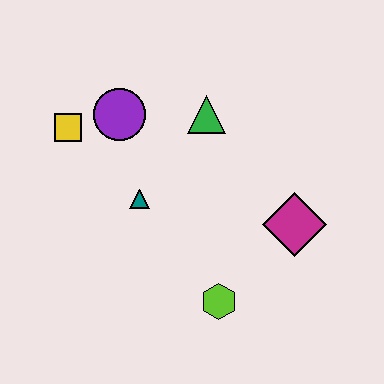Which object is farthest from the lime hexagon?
The yellow square is farthest from the lime hexagon.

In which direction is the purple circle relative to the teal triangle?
The purple circle is above the teal triangle.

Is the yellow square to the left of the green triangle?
Yes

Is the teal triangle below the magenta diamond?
No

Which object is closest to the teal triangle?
The purple circle is closest to the teal triangle.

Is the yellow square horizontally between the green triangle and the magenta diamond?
No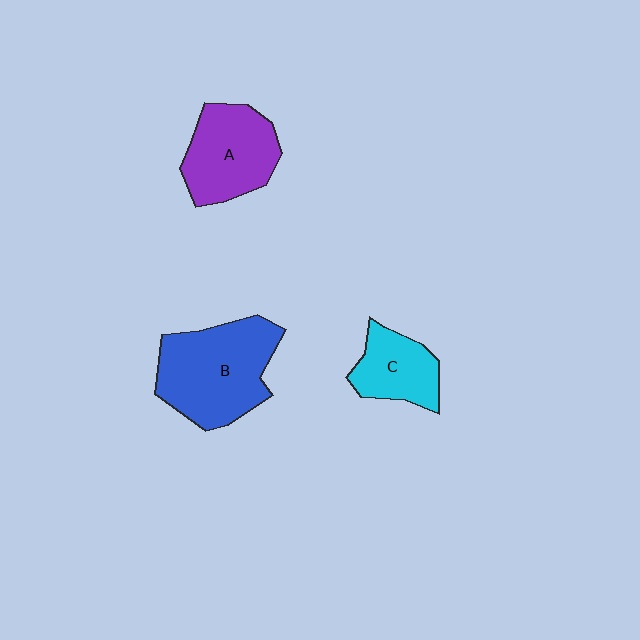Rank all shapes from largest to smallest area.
From largest to smallest: B (blue), A (purple), C (cyan).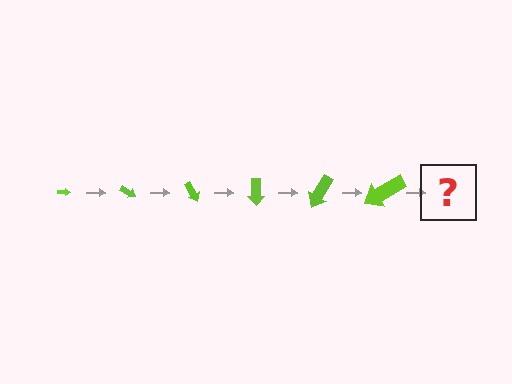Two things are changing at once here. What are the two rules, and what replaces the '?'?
The two rules are that the arrow grows larger each step and it rotates 30 degrees each step. The '?' should be an arrow, larger than the previous one and rotated 180 degrees from the start.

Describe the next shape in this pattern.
It should be an arrow, larger than the previous one and rotated 180 degrees from the start.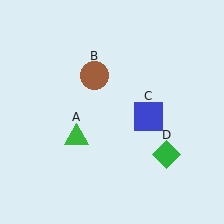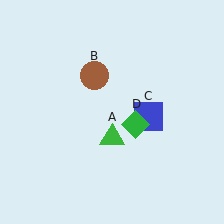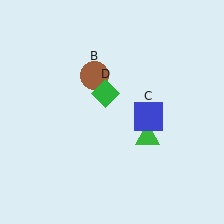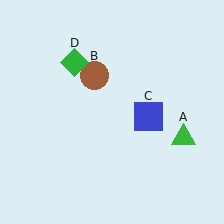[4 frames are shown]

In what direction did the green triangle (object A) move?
The green triangle (object A) moved right.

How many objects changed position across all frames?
2 objects changed position: green triangle (object A), green diamond (object D).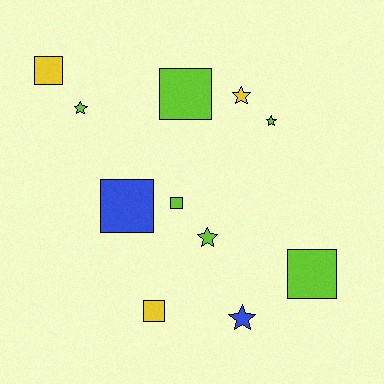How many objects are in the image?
There are 11 objects.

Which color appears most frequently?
Lime, with 6 objects.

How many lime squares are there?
There are 3 lime squares.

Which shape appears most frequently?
Square, with 6 objects.